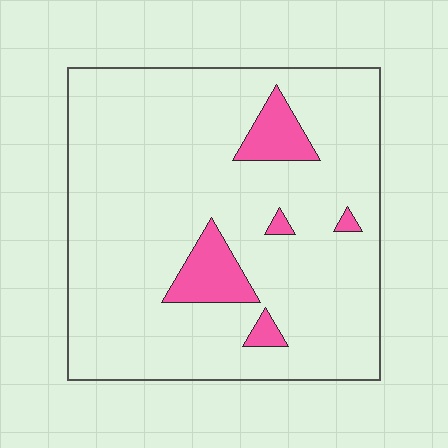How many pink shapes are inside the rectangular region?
5.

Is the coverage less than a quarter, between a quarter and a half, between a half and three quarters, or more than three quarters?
Less than a quarter.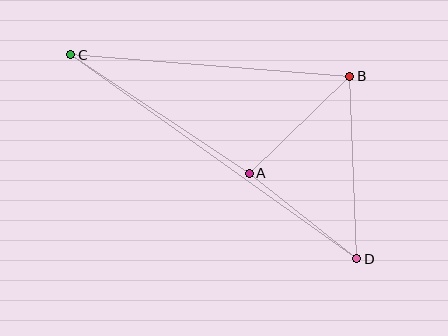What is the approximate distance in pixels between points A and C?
The distance between A and C is approximately 214 pixels.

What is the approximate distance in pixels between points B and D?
The distance between B and D is approximately 182 pixels.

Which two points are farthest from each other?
Points C and D are farthest from each other.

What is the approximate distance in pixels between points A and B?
The distance between A and B is approximately 140 pixels.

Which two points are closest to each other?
Points A and D are closest to each other.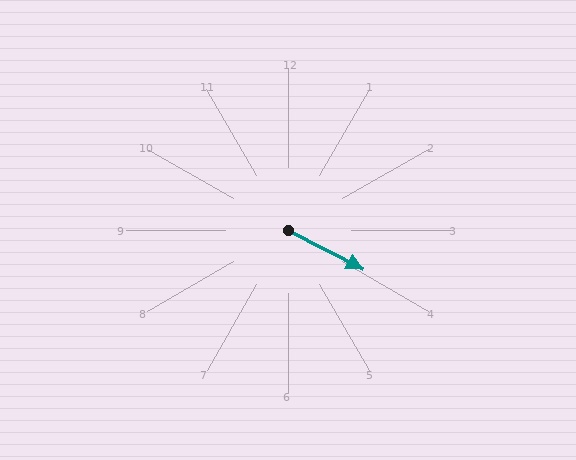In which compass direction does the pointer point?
Southeast.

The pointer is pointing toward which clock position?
Roughly 4 o'clock.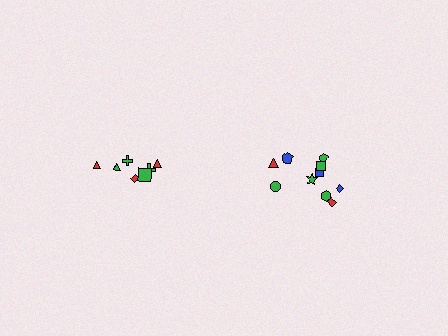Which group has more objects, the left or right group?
The right group.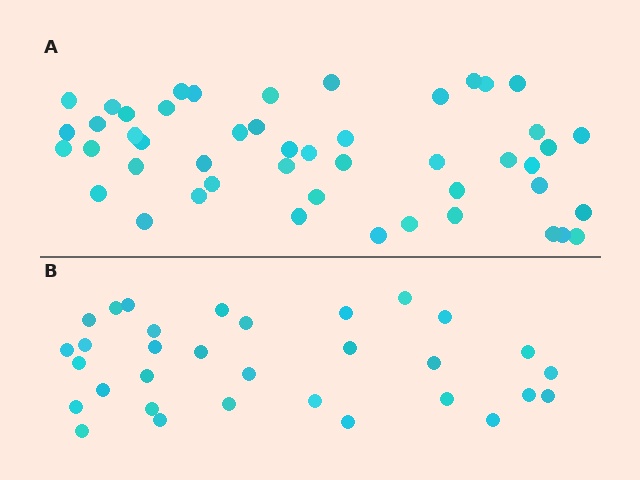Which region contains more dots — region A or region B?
Region A (the top region) has more dots.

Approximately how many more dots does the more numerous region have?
Region A has approximately 15 more dots than region B.